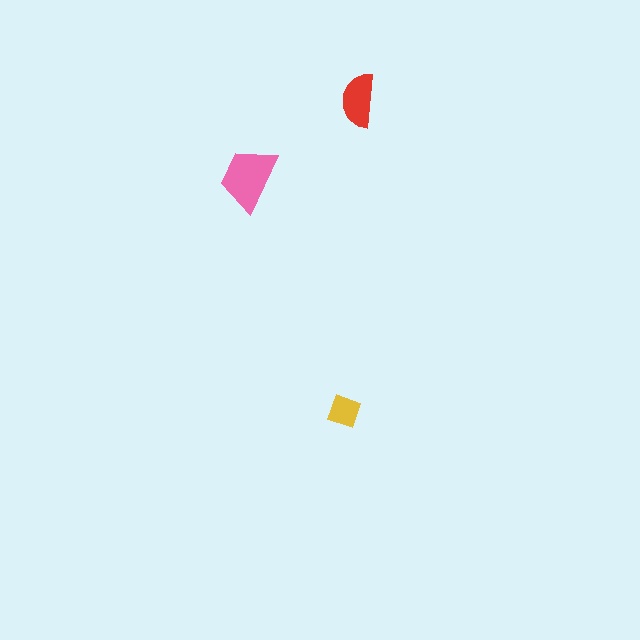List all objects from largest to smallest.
The pink trapezoid, the red semicircle, the yellow diamond.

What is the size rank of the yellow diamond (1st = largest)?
3rd.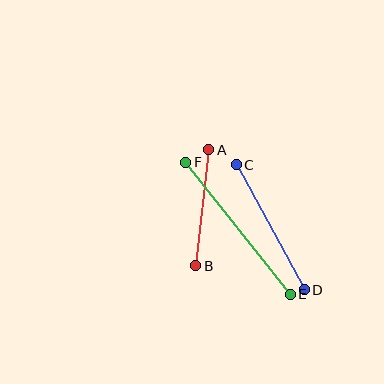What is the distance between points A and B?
The distance is approximately 117 pixels.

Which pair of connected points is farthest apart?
Points E and F are farthest apart.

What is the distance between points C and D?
The distance is approximately 142 pixels.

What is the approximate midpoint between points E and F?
The midpoint is at approximately (238, 228) pixels.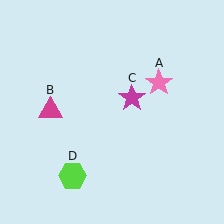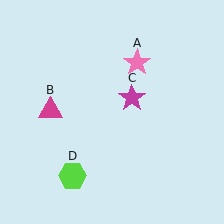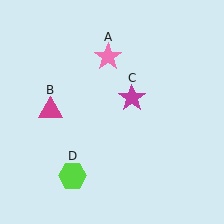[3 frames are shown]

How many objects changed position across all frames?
1 object changed position: pink star (object A).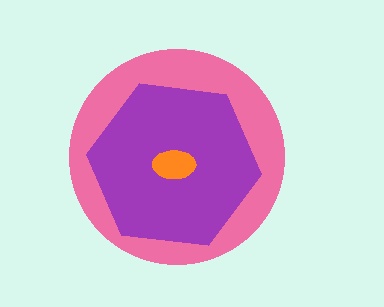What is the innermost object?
The orange ellipse.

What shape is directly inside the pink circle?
The purple hexagon.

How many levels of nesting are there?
3.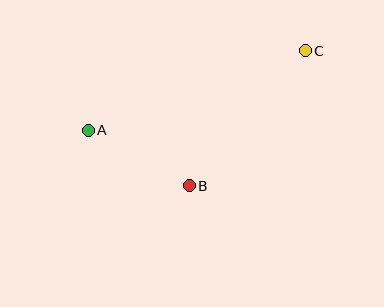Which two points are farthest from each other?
Points A and C are farthest from each other.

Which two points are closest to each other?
Points A and B are closest to each other.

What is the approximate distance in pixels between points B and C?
The distance between B and C is approximately 177 pixels.